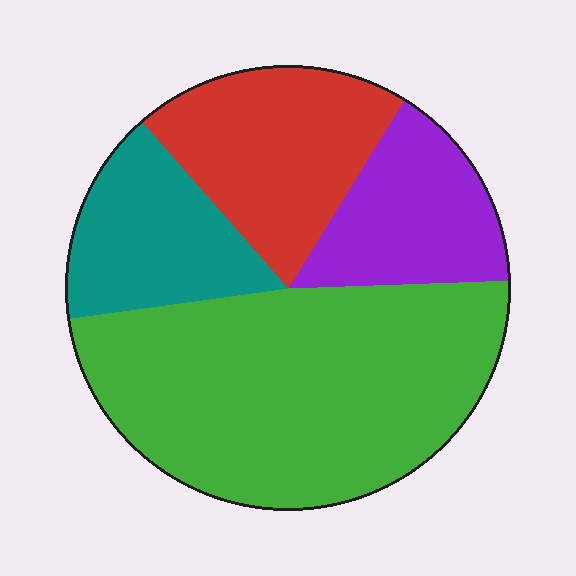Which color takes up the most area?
Green, at roughly 50%.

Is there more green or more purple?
Green.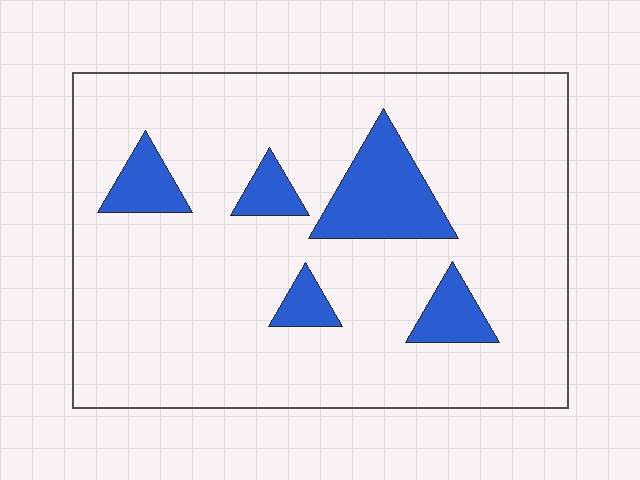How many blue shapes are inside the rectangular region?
5.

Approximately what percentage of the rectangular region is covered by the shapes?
Approximately 15%.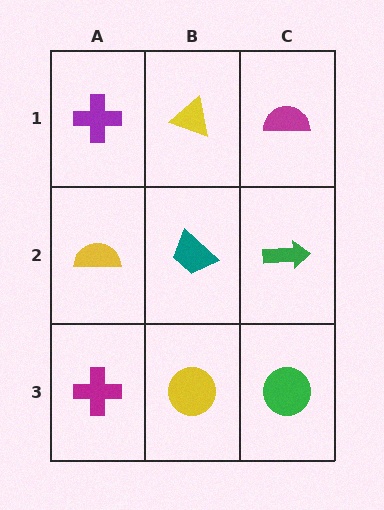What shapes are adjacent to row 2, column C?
A magenta semicircle (row 1, column C), a green circle (row 3, column C), a teal trapezoid (row 2, column B).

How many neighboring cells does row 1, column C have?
2.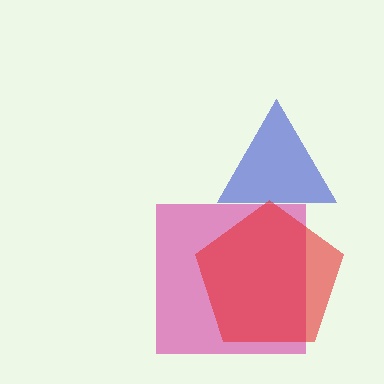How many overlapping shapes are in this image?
There are 3 overlapping shapes in the image.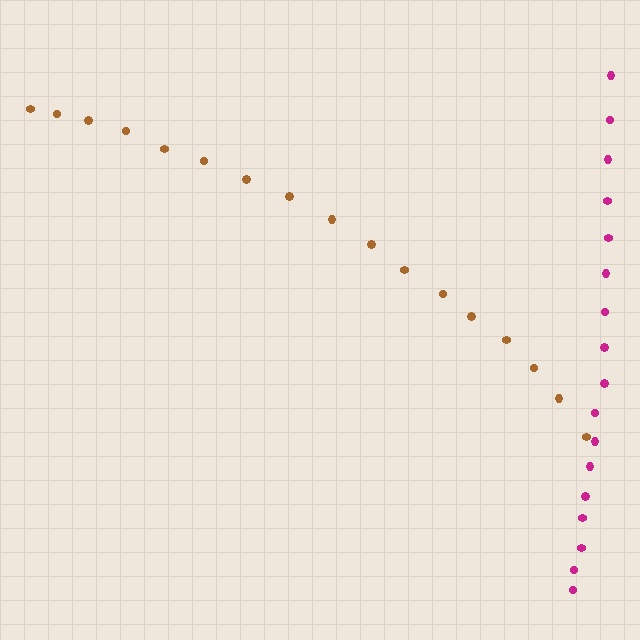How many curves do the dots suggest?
There are 2 distinct paths.